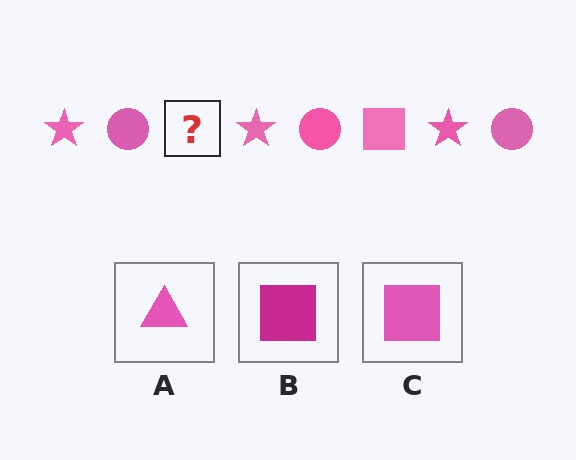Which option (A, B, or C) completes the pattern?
C.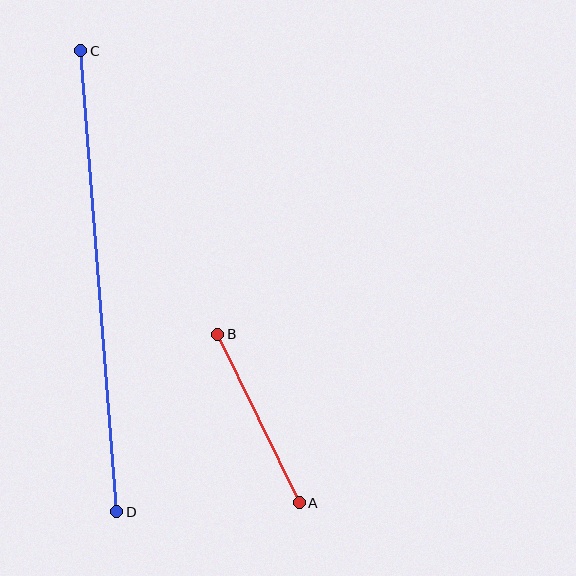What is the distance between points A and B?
The distance is approximately 187 pixels.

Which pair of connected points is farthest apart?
Points C and D are farthest apart.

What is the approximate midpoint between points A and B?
The midpoint is at approximately (259, 418) pixels.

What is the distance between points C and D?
The distance is approximately 463 pixels.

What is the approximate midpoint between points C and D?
The midpoint is at approximately (99, 281) pixels.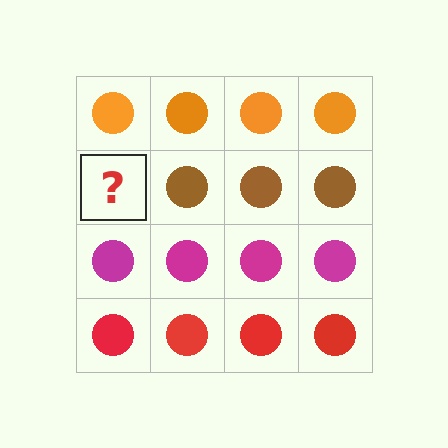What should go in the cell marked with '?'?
The missing cell should contain a brown circle.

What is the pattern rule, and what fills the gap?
The rule is that each row has a consistent color. The gap should be filled with a brown circle.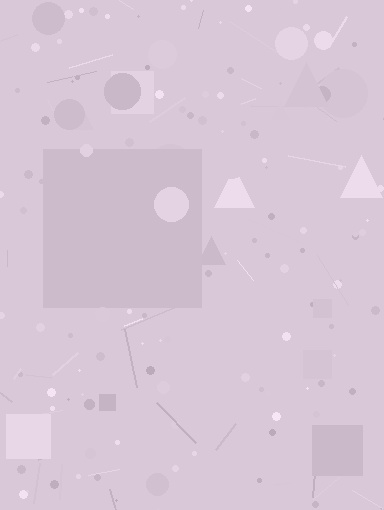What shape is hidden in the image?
A square is hidden in the image.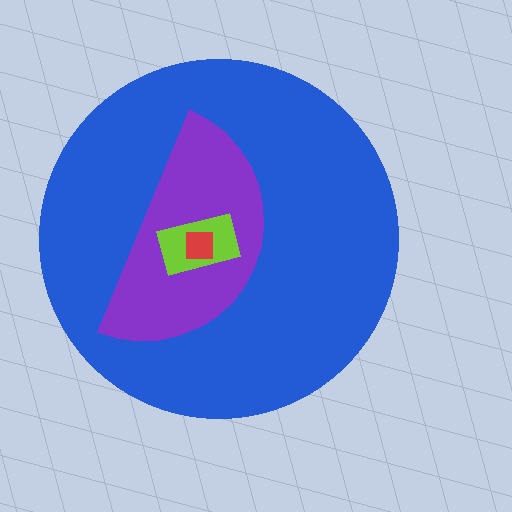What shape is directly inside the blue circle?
The purple semicircle.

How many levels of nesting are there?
4.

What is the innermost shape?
The red square.